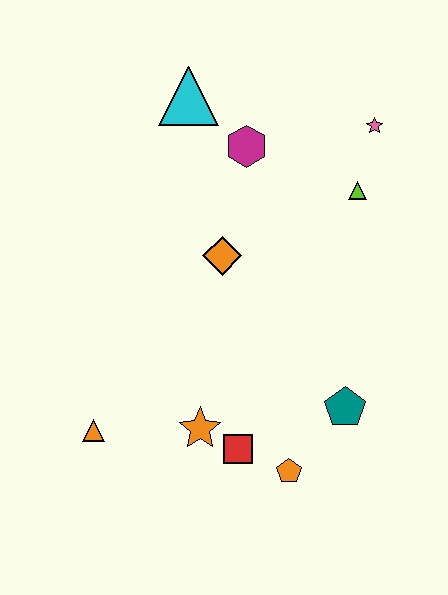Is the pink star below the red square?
No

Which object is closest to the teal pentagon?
The orange pentagon is closest to the teal pentagon.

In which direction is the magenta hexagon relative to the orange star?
The magenta hexagon is above the orange star.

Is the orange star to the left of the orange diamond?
Yes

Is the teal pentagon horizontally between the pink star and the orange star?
Yes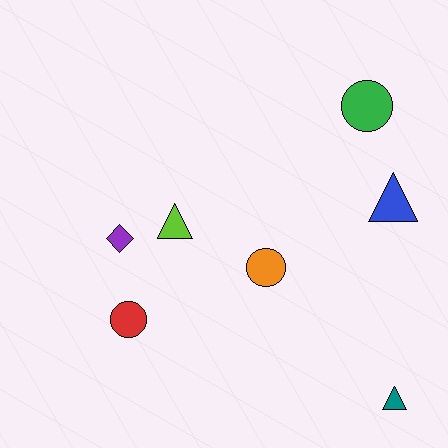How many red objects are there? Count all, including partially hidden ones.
There is 1 red object.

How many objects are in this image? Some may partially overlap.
There are 7 objects.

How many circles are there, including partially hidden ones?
There are 3 circles.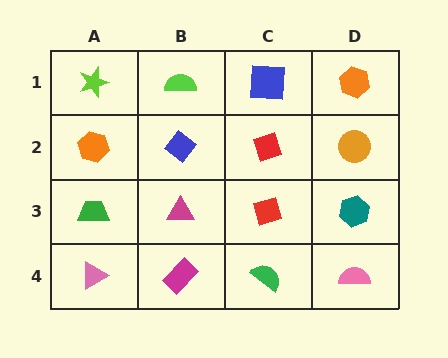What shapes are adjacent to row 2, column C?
A blue square (row 1, column C), a red diamond (row 3, column C), a blue diamond (row 2, column B), an orange circle (row 2, column D).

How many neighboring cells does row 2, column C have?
4.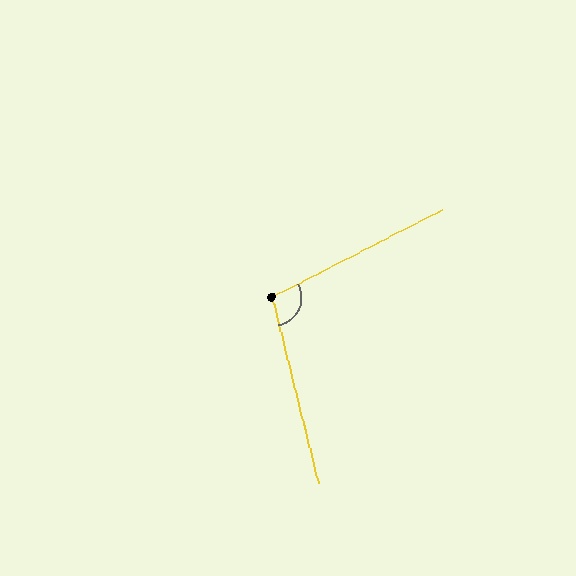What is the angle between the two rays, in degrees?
Approximately 103 degrees.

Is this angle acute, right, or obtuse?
It is obtuse.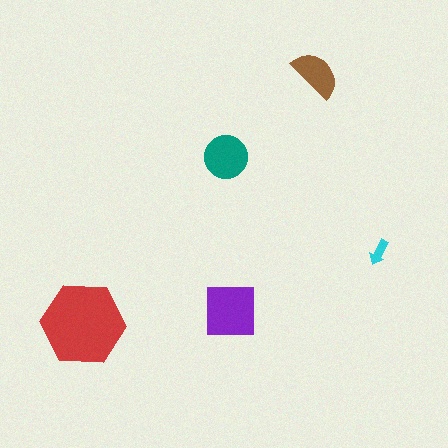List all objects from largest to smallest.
The red hexagon, the purple square, the teal circle, the brown semicircle, the cyan arrow.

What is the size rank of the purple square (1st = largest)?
2nd.